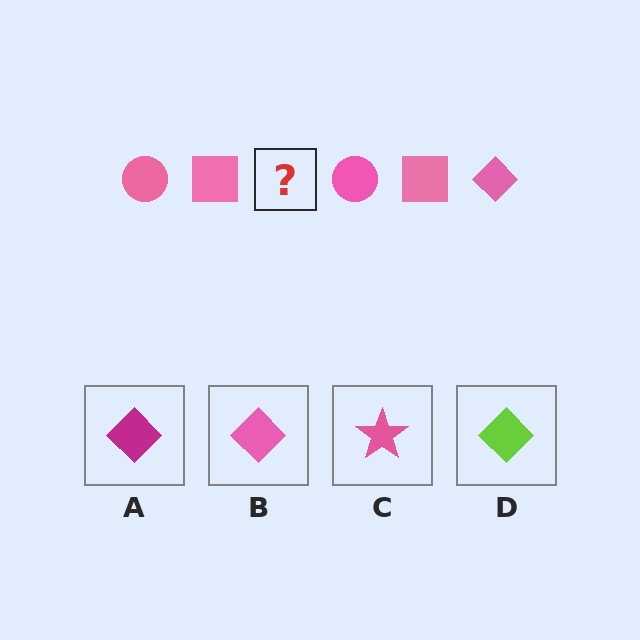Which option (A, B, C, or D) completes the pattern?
B.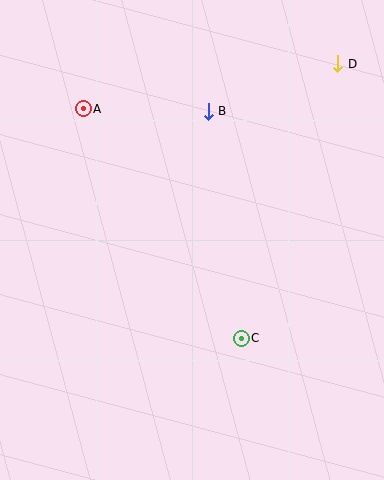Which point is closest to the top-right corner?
Point D is closest to the top-right corner.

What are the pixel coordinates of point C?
Point C is at (241, 338).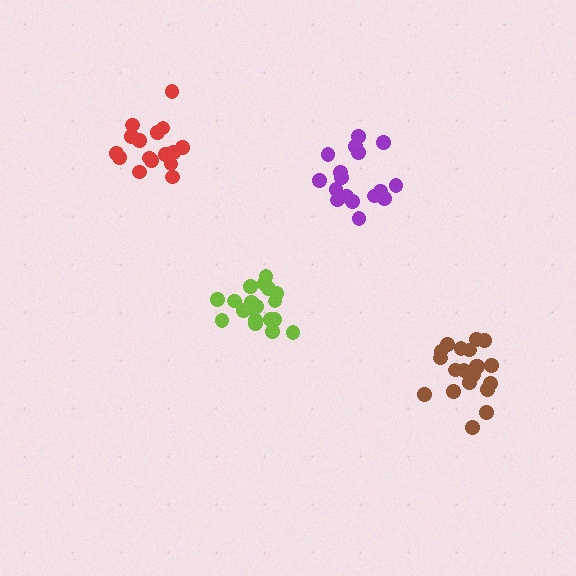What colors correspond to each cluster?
The clusters are colored: purple, lime, brown, red.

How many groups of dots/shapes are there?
There are 4 groups.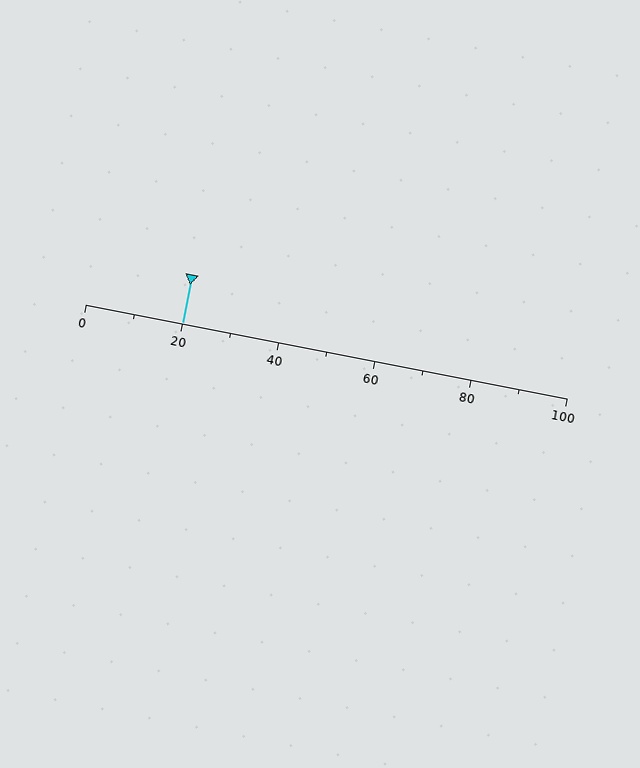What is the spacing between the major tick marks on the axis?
The major ticks are spaced 20 apart.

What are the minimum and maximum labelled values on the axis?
The axis runs from 0 to 100.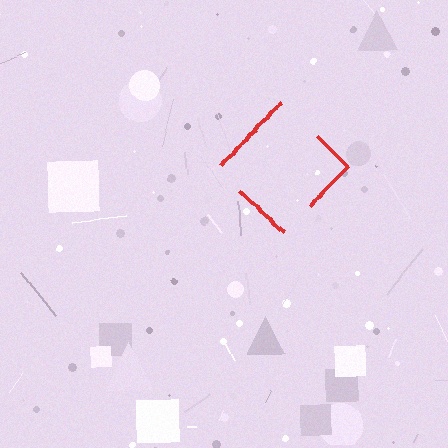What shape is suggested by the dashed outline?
The dashed outline suggests a diamond.